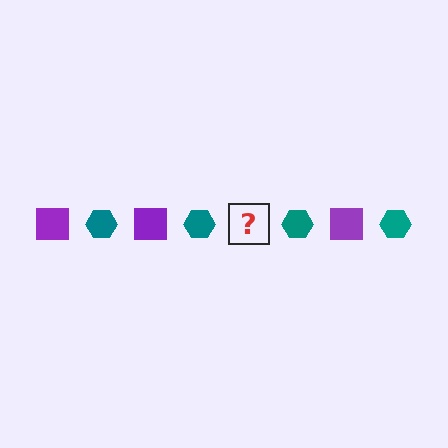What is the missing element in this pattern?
The missing element is a purple square.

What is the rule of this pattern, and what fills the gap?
The rule is that the pattern alternates between purple square and teal hexagon. The gap should be filled with a purple square.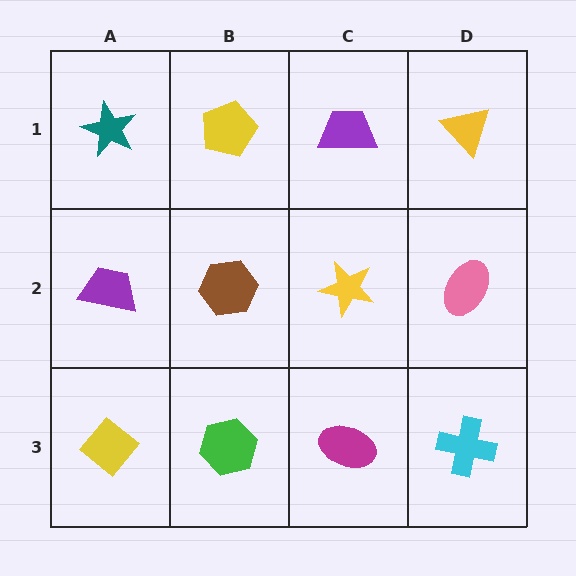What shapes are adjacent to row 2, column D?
A yellow triangle (row 1, column D), a cyan cross (row 3, column D), a yellow star (row 2, column C).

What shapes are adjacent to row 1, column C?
A yellow star (row 2, column C), a yellow pentagon (row 1, column B), a yellow triangle (row 1, column D).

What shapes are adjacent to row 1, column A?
A purple trapezoid (row 2, column A), a yellow pentagon (row 1, column B).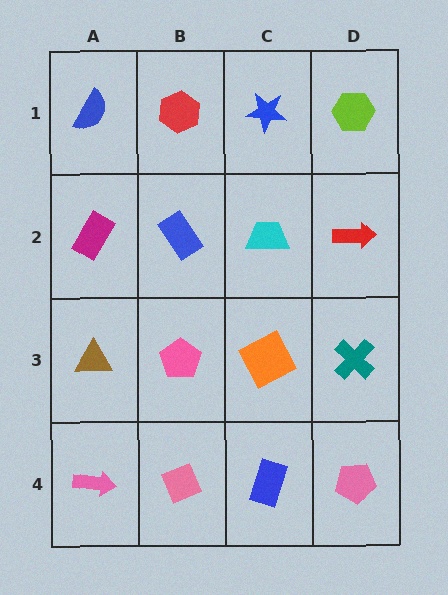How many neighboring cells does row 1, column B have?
3.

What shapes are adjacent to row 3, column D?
A red arrow (row 2, column D), a pink pentagon (row 4, column D), an orange square (row 3, column C).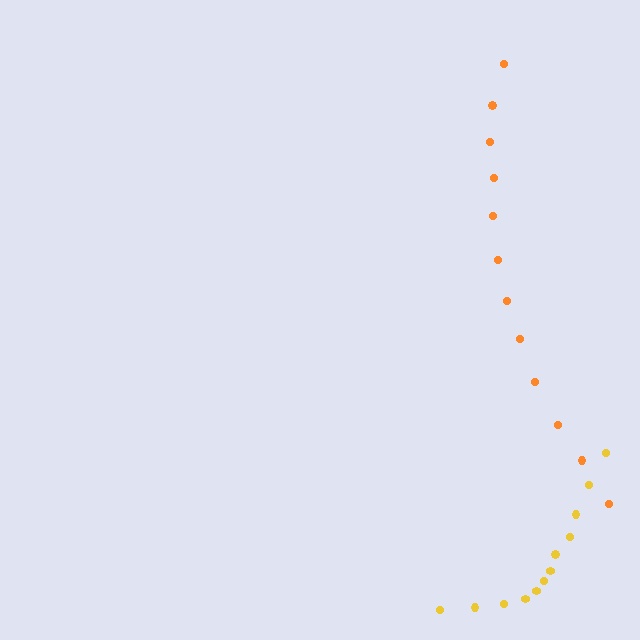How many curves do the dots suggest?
There are 2 distinct paths.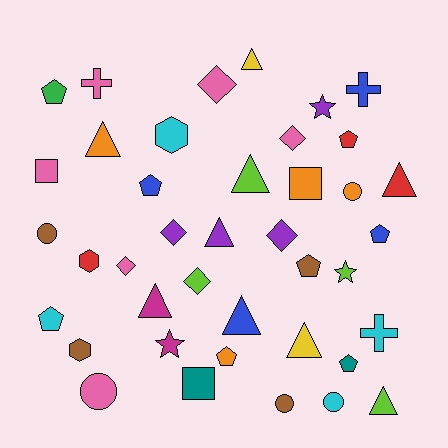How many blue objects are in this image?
There are 4 blue objects.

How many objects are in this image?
There are 40 objects.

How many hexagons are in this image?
There are 3 hexagons.